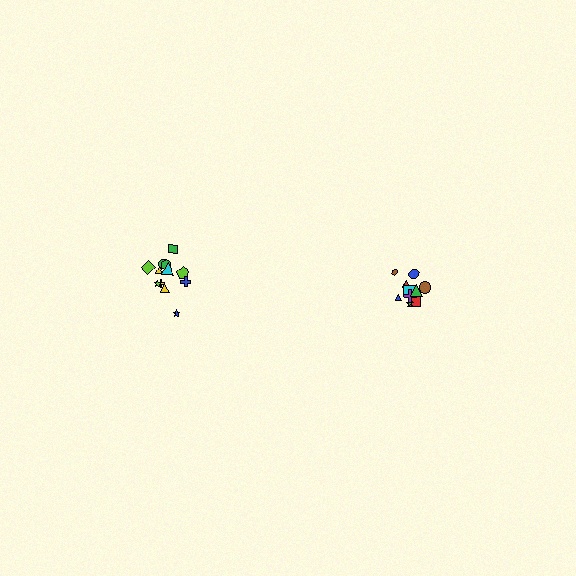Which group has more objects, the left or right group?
The left group.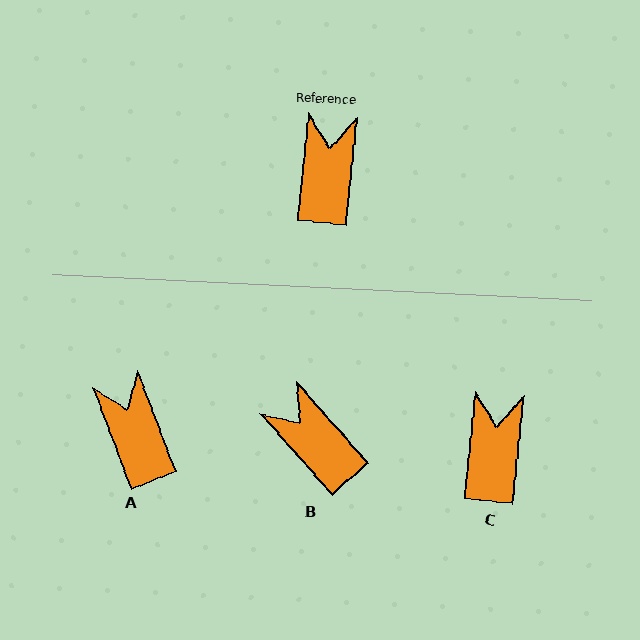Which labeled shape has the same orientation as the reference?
C.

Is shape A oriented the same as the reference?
No, it is off by about 26 degrees.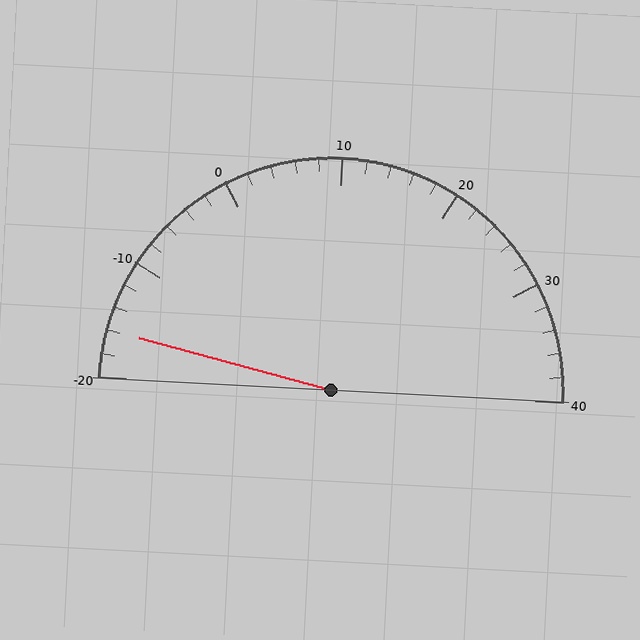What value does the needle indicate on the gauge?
The needle indicates approximately -16.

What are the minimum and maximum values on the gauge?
The gauge ranges from -20 to 40.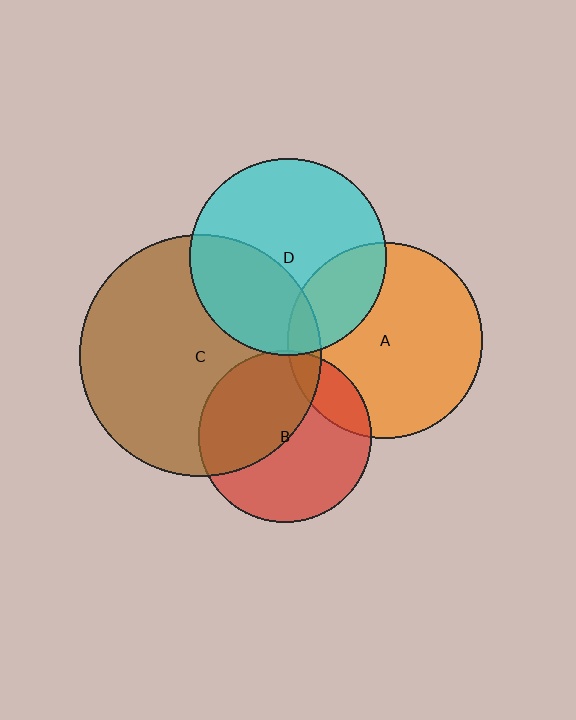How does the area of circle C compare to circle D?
Approximately 1.5 times.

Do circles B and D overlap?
Yes.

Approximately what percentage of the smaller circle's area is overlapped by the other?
Approximately 5%.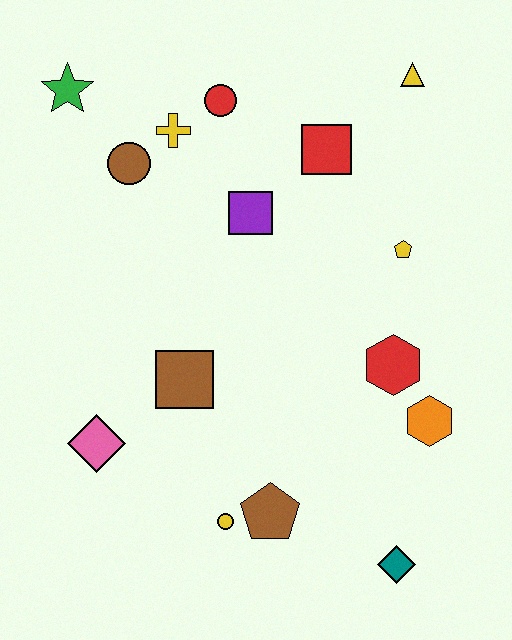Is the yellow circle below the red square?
Yes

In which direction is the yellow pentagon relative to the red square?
The yellow pentagon is below the red square.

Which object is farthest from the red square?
The teal diamond is farthest from the red square.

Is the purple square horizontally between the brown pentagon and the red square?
No